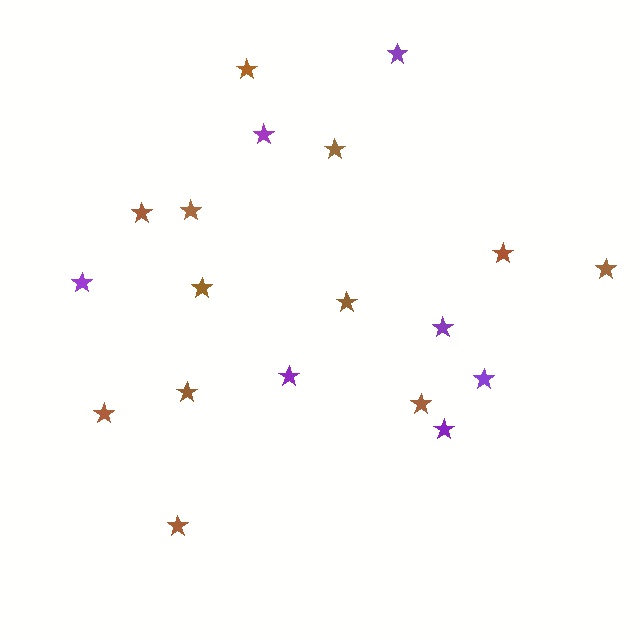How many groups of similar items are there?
There are 2 groups: one group of purple stars (7) and one group of brown stars (12).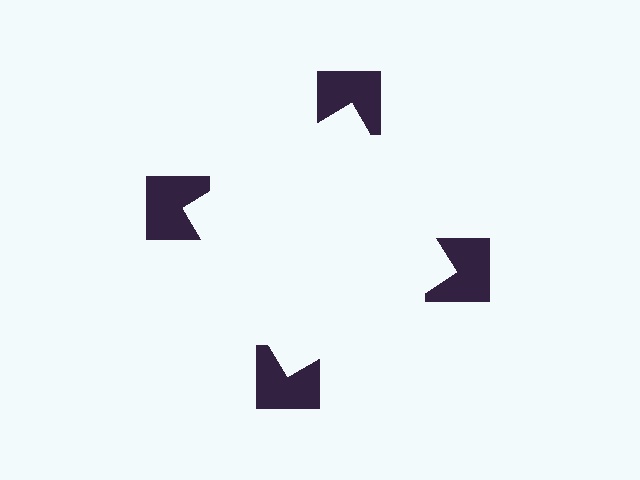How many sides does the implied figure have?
4 sides.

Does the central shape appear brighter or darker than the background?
It typically appears slightly brighter than the background, even though no actual brightness change is drawn.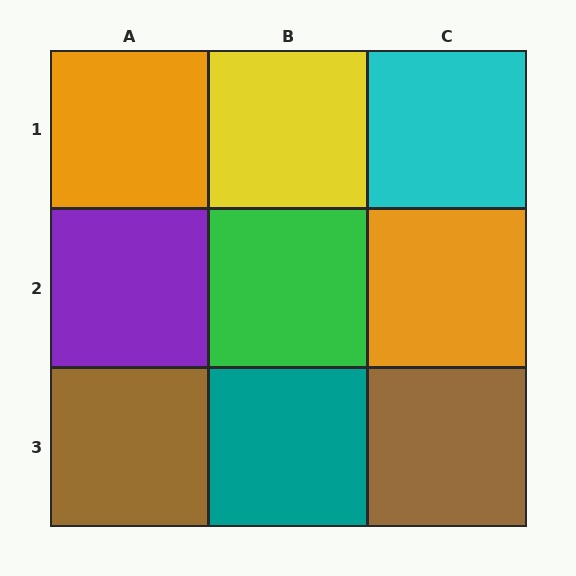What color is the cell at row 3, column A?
Brown.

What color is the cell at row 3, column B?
Teal.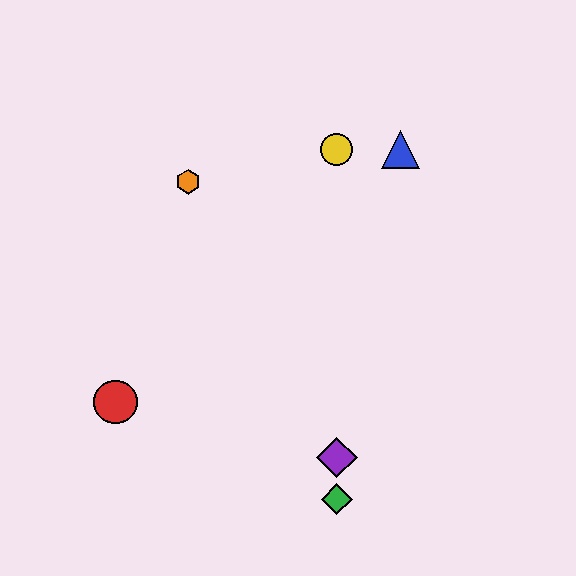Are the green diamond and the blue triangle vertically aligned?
No, the green diamond is at x≈337 and the blue triangle is at x≈400.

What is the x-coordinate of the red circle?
The red circle is at x≈115.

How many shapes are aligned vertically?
3 shapes (the green diamond, the yellow circle, the purple diamond) are aligned vertically.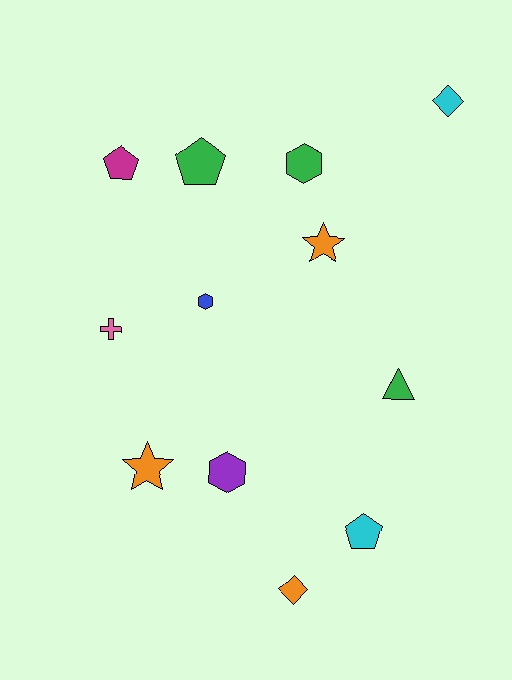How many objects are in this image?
There are 12 objects.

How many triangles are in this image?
There is 1 triangle.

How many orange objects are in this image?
There are 3 orange objects.